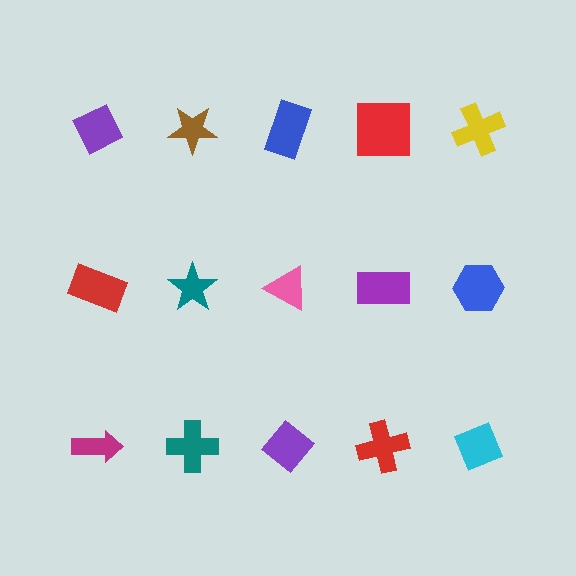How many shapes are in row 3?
5 shapes.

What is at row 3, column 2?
A teal cross.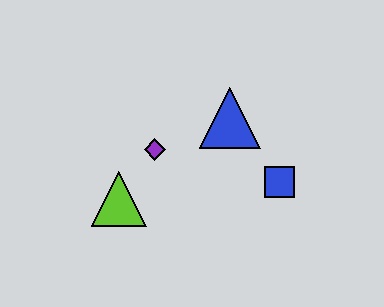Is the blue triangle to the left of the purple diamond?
No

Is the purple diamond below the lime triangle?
No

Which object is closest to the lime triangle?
The purple diamond is closest to the lime triangle.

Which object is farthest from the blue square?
The lime triangle is farthest from the blue square.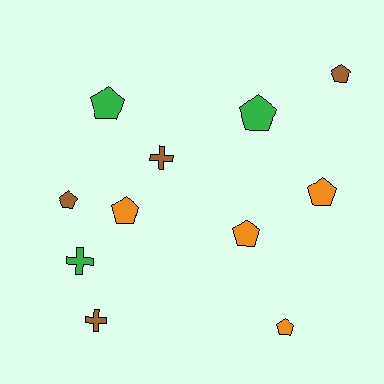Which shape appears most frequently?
Pentagon, with 8 objects.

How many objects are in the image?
There are 11 objects.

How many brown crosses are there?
There are 2 brown crosses.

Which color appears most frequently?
Orange, with 4 objects.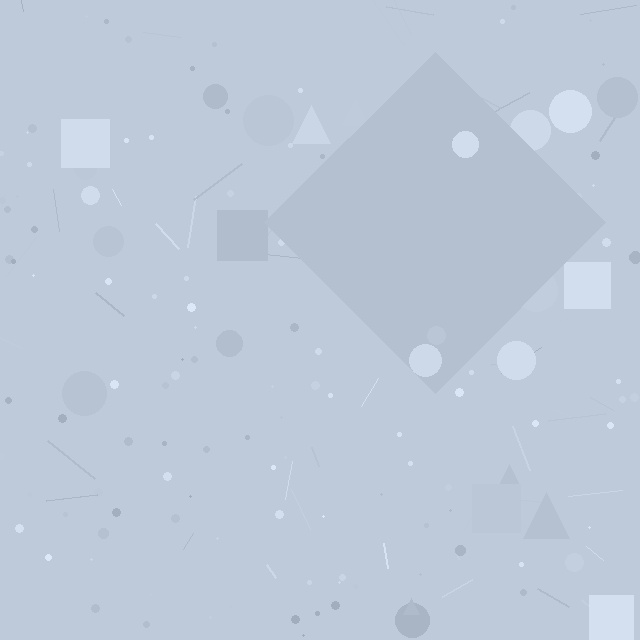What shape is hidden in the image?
A diamond is hidden in the image.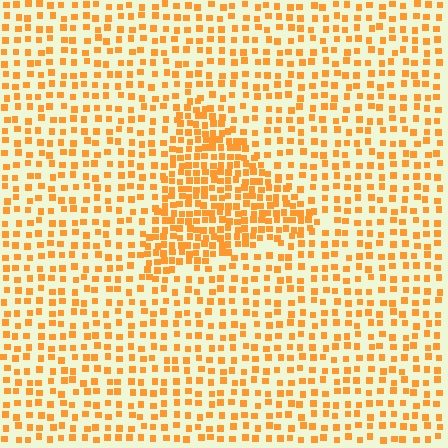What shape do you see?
I see a triangle.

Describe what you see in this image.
The image contains small orange elements arranged at two different densities. A triangle-shaped region is visible where the elements are more densely packed than the surrounding area.